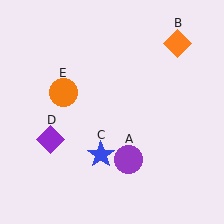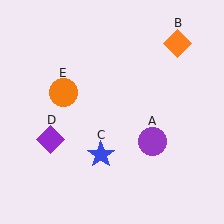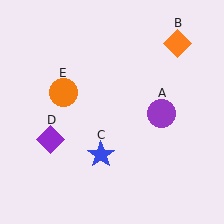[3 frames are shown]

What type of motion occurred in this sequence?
The purple circle (object A) rotated counterclockwise around the center of the scene.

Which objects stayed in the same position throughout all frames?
Orange diamond (object B) and blue star (object C) and purple diamond (object D) and orange circle (object E) remained stationary.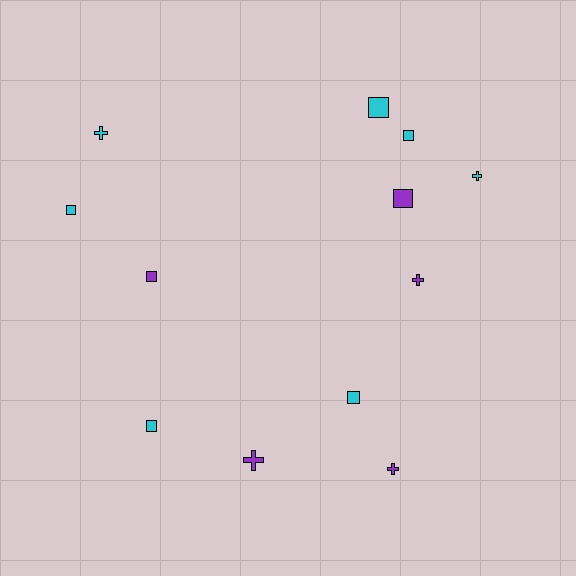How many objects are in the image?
There are 12 objects.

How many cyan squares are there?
There are 5 cyan squares.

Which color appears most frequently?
Cyan, with 7 objects.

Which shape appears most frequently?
Square, with 7 objects.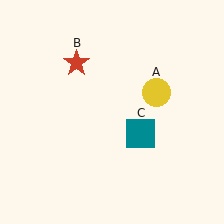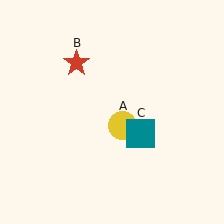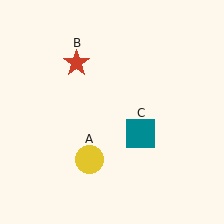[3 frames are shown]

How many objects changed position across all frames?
1 object changed position: yellow circle (object A).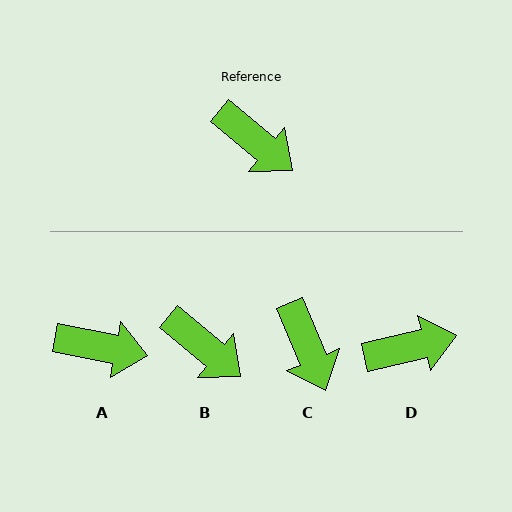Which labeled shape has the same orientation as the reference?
B.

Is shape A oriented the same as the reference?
No, it is off by about 29 degrees.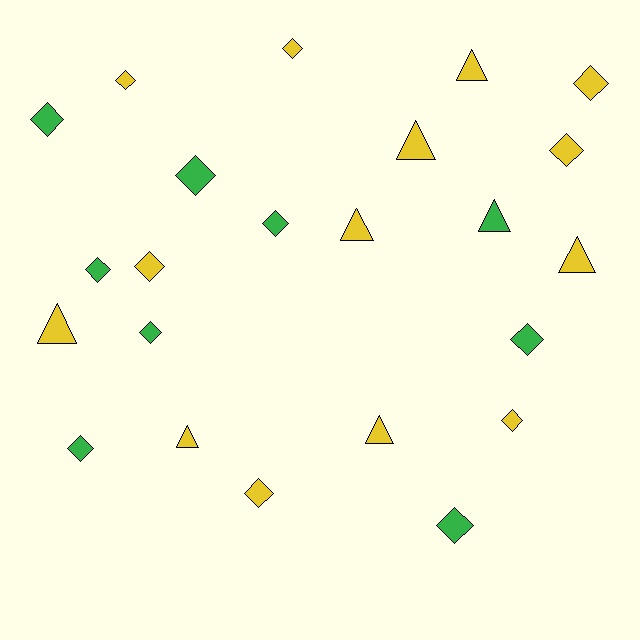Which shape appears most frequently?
Diamond, with 15 objects.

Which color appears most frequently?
Yellow, with 14 objects.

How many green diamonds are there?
There are 8 green diamonds.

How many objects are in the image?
There are 23 objects.